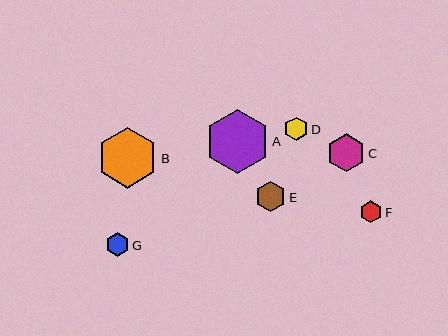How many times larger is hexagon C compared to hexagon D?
Hexagon C is approximately 1.6 times the size of hexagon D.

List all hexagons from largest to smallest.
From largest to smallest: A, B, C, E, G, D, F.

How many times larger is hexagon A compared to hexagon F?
Hexagon A is approximately 3.0 times the size of hexagon F.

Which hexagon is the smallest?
Hexagon F is the smallest with a size of approximately 22 pixels.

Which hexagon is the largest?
Hexagon A is the largest with a size of approximately 64 pixels.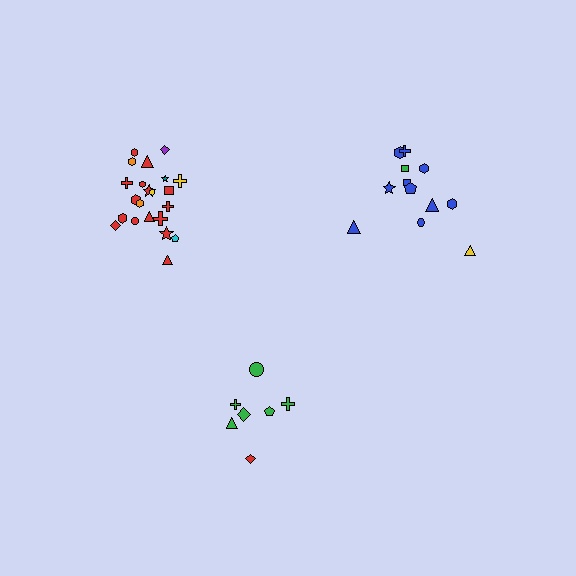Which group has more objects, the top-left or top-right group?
The top-left group.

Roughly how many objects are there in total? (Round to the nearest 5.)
Roughly 40 objects in total.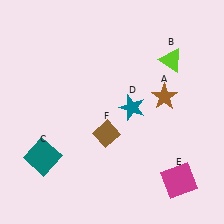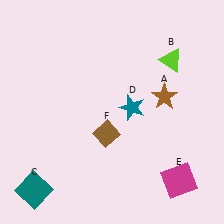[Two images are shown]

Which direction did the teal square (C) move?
The teal square (C) moved down.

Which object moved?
The teal square (C) moved down.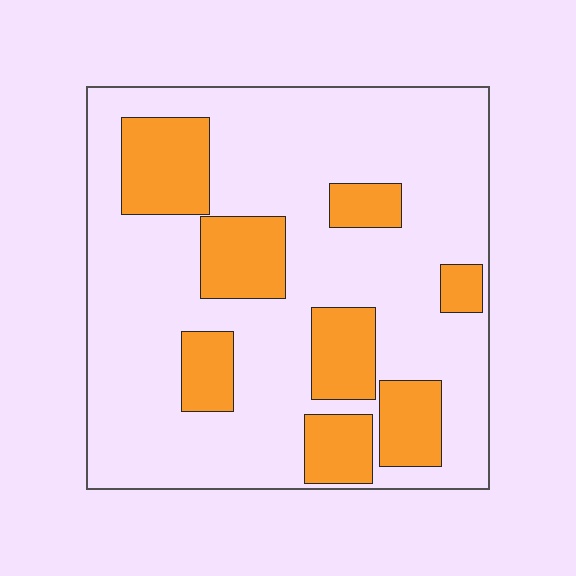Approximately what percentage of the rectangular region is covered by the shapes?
Approximately 25%.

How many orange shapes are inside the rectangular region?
8.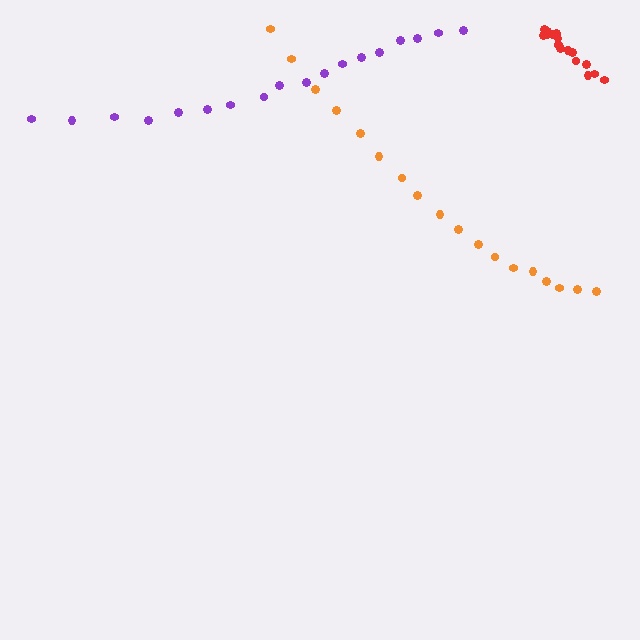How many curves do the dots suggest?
There are 3 distinct paths.